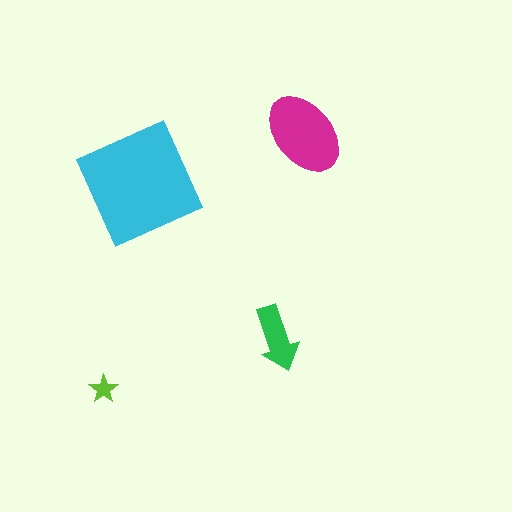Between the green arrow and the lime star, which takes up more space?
The green arrow.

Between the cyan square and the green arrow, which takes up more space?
The cyan square.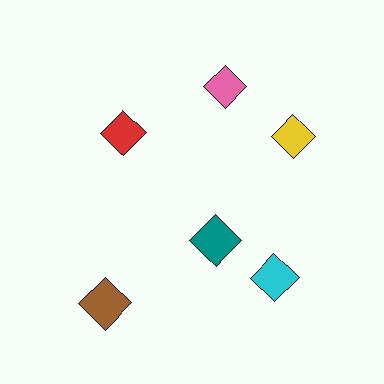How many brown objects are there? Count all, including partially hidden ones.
There is 1 brown object.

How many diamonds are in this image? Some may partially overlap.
There are 6 diamonds.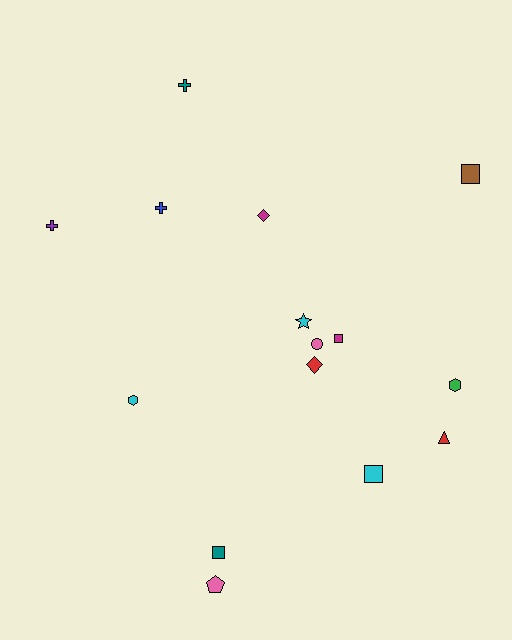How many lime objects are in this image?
There are no lime objects.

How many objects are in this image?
There are 15 objects.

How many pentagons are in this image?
There is 1 pentagon.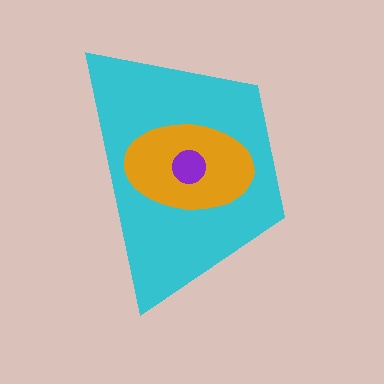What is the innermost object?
The purple circle.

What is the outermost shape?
The cyan trapezoid.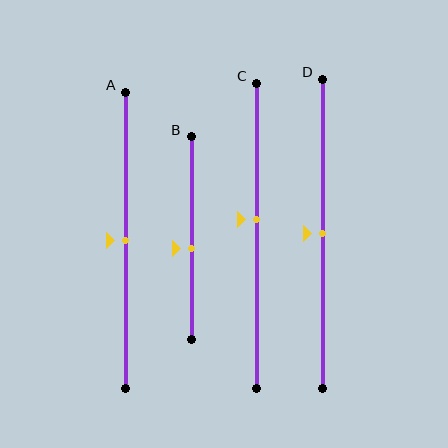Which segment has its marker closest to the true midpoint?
Segment A has its marker closest to the true midpoint.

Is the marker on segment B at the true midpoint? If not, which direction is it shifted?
No, the marker on segment B is shifted downward by about 5% of the segment length.